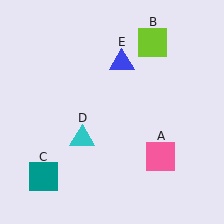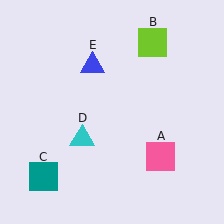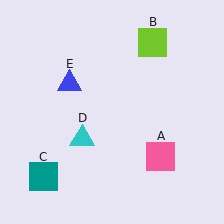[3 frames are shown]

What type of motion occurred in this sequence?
The blue triangle (object E) rotated counterclockwise around the center of the scene.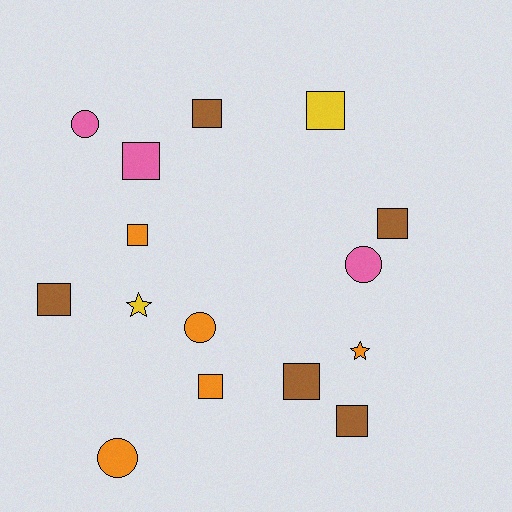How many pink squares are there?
There is 1 pink square.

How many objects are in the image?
There are 15 objects.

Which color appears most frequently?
Brown, with 5 objects.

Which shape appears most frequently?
Square, with 9 objects.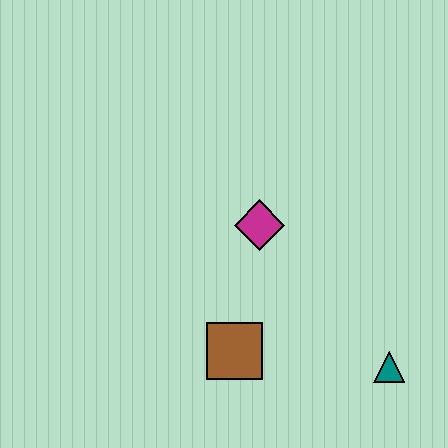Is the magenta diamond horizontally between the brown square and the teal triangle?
Yes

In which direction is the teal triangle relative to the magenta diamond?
The teal triangle is below the magenta diamond.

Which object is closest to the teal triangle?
The brown square is closest to the teal triangle.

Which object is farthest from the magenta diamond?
The teal triangle is farthest from the magenta diamond.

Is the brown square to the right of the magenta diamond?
No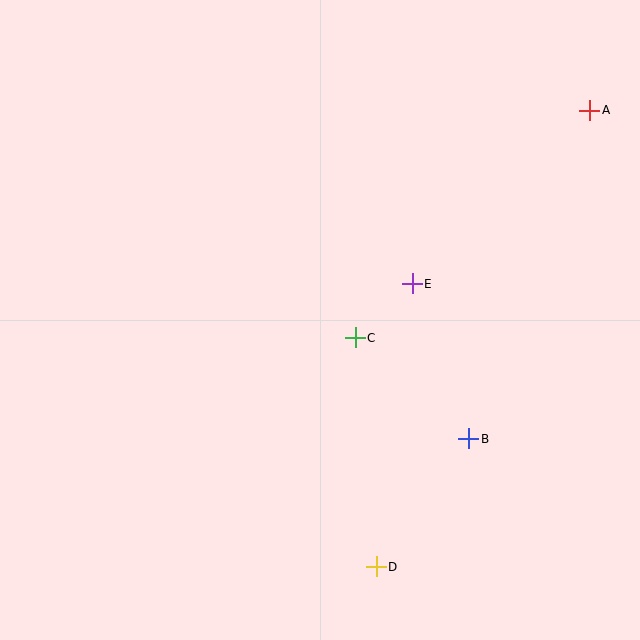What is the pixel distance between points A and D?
The distance between A and D is 504 pixels.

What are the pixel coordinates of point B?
Point B is at (469, 439).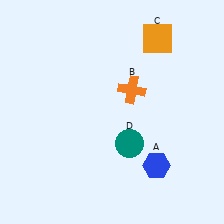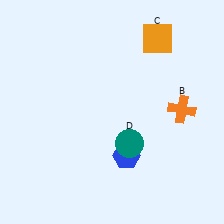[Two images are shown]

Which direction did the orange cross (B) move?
The orange cross (B) moved right.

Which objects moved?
The objects that moved are: the blue hexagon (A), the orange cross (B).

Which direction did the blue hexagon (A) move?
The blue hexagon (A) moved left.